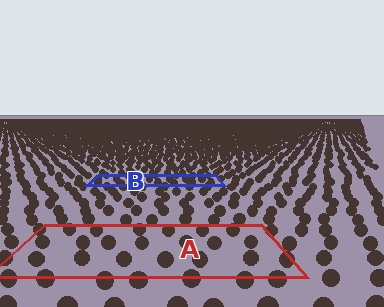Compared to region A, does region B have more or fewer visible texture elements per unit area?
Region B has more texture elements per unit area — they are packed more densely because it is farther away.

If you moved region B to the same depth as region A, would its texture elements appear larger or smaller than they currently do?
They would appear larger. At a closer depth, the same texture elements are projected at a bigger on-screen size.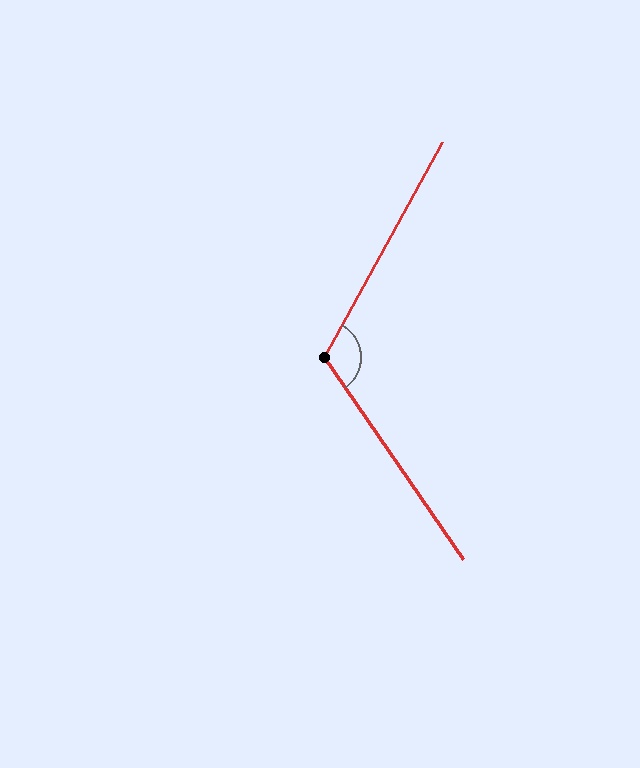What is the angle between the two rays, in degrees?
Approximately 117 degrees.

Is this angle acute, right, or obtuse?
It is obtuse.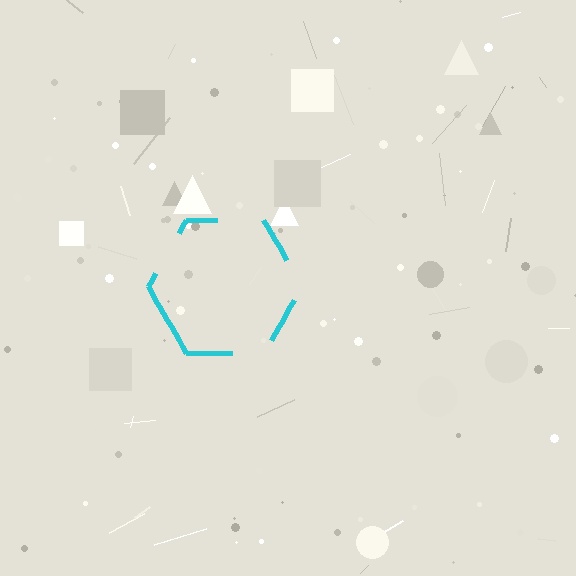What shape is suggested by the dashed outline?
The dashed outline suggests a hexagon.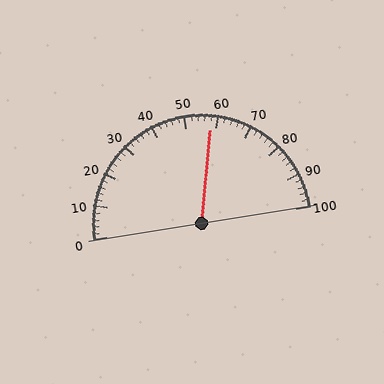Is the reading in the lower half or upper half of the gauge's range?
The reading is in the upper half of the range (0 to 100).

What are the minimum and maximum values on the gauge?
The gauge ranges from 0 to 100.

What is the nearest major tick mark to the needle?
The nearest major tick mark is 60.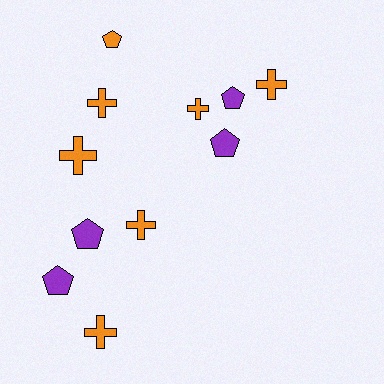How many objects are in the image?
There are 11 objects.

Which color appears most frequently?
Orange, with 7 objects.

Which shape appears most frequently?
Cross, with 6 objects.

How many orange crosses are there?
There are 6 orange crosses.